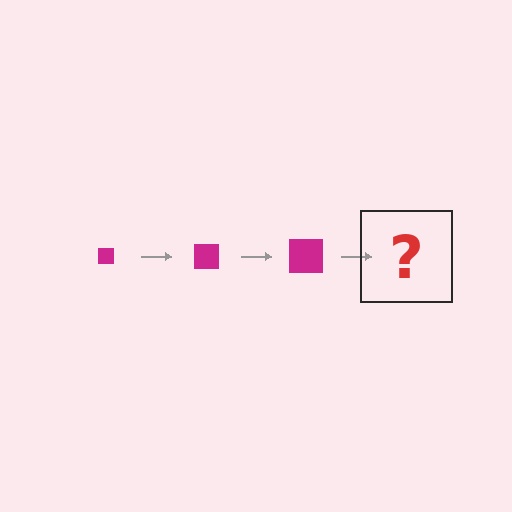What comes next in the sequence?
The next element should be a magenta square, larger than the previous one.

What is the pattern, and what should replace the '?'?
The pattern is that the square gets progressively larger each step. The '?' should be a magenta square, larger than the previous one.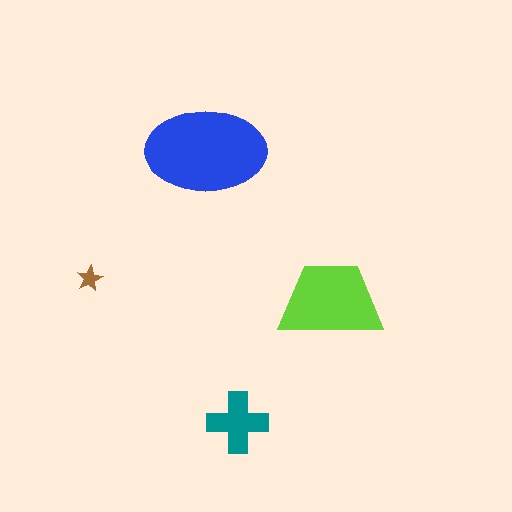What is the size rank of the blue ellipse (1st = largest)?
1st.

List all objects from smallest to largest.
The brown star, the teal cross, the lime trapezoid, the blue ellipse.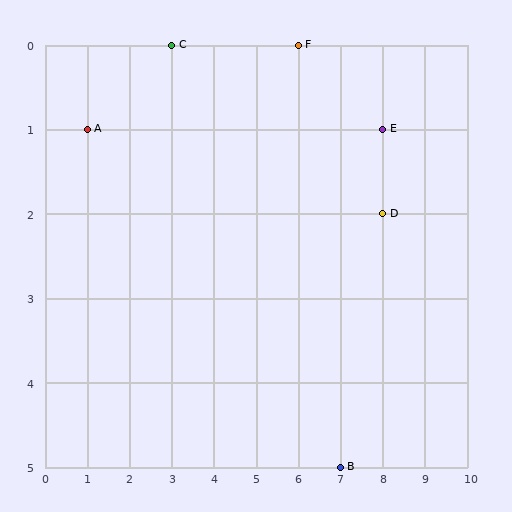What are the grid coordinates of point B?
Point B is at grid coordinates (7, 5).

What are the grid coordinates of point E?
Point E is at grid coordinates (8, 1).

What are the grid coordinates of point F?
Point F is at grid coordinates (6, 0).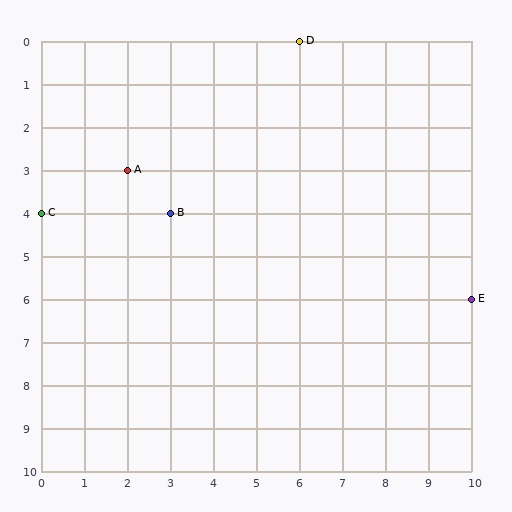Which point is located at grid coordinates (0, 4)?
Point C is at (0, 4).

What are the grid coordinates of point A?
Point A is at grid coordinates (2, 3).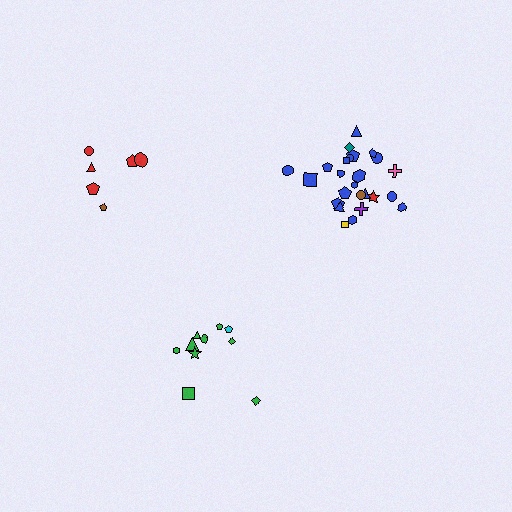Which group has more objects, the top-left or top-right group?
The top-right group.